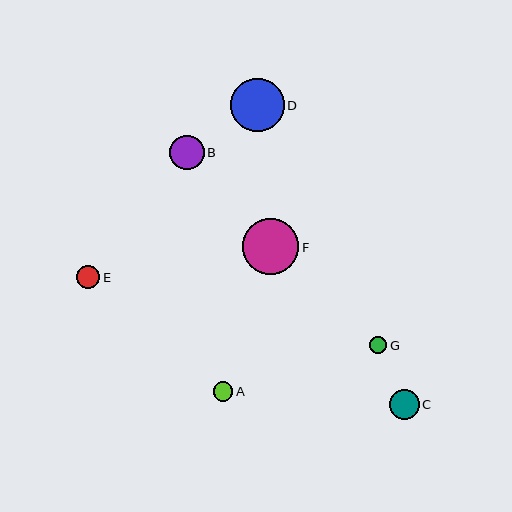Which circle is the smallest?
Circle G is the smallest with a size of approximately 17 pixels.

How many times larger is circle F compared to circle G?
Circle F is approximately 3.3 times the size of circle G.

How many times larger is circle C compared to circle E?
Circle C is approximately 1.3 times the size of circle E.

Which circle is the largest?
Circle F is the largest with a size of approximately 56 pixels.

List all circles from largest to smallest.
From largest to smallest: F, D, B, C, E, A, G.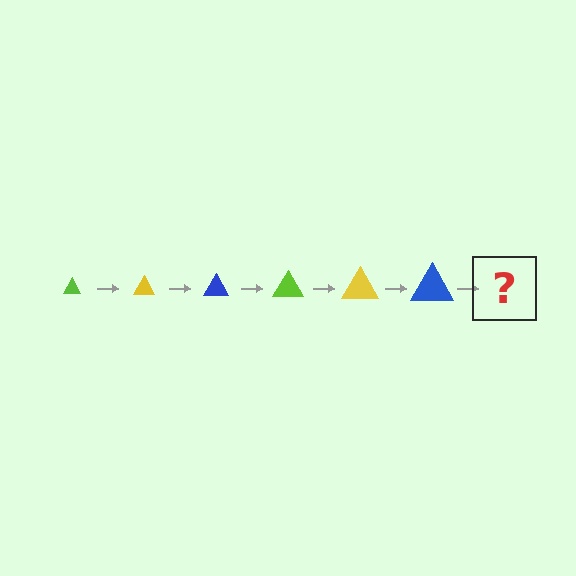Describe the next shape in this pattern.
It should be a lime triangle, larger than the previous one.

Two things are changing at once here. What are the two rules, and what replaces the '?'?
The two rules are that the triangle grows larger each step and the color cycles through lime, yellow, and blue. The '?' should be a lime triangle, larger than the previous one.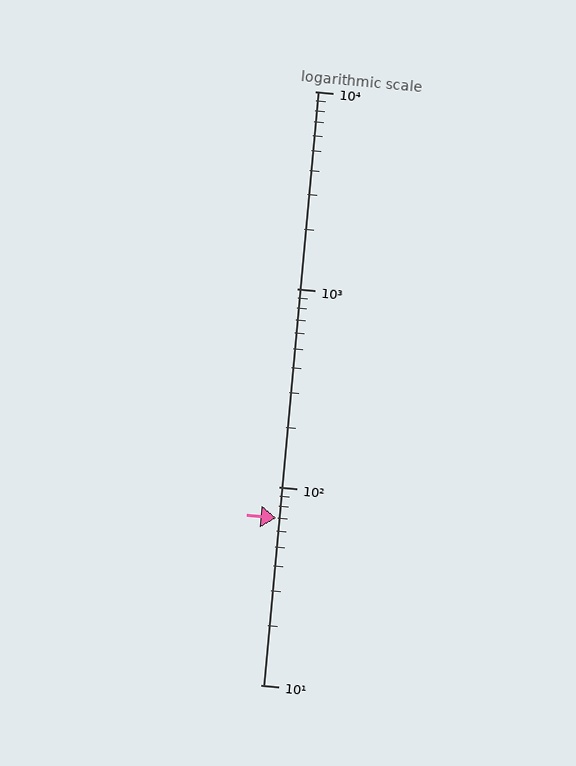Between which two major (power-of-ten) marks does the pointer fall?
The pointer is between 10 and 100.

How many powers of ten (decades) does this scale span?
The scale spans 3 decades, from 10 to 10000.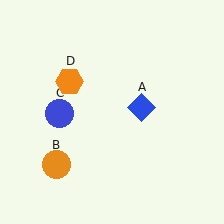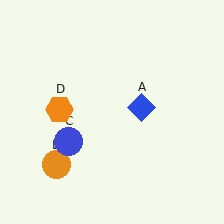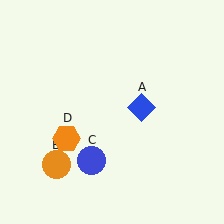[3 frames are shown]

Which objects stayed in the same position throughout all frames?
Blue diamond (object A) and orange circle (object B) remained stationary.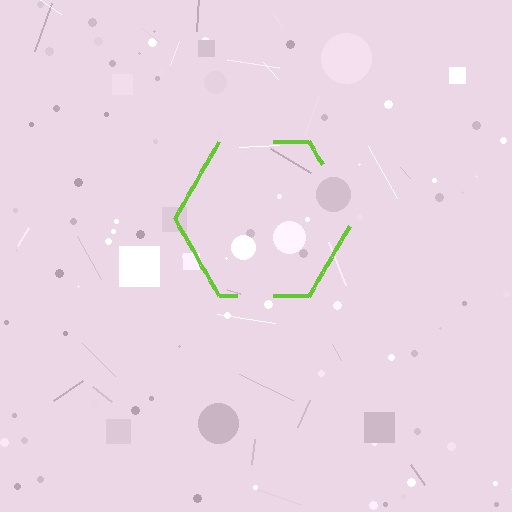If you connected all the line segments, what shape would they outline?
They would outline a hexagon.